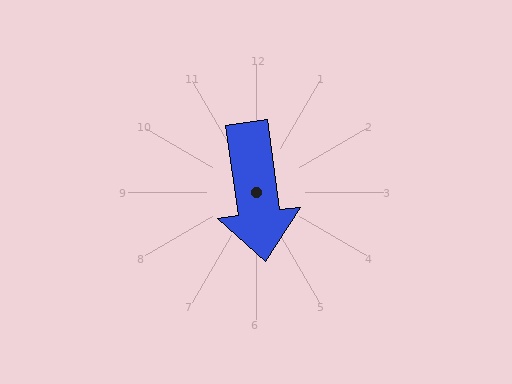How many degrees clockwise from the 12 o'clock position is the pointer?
Approximately 172 degrees.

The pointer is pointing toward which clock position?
Roughly 6 o'clock.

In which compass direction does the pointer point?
South.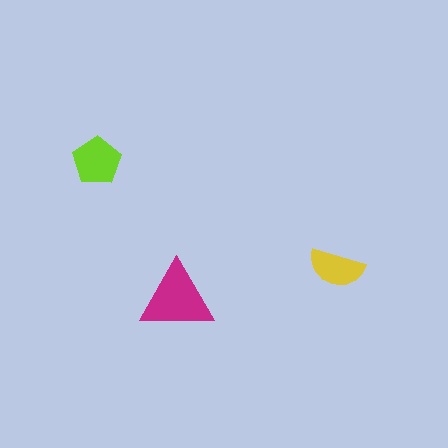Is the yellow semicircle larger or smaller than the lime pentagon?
Smaller.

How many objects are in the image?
There are 3 objects in the image.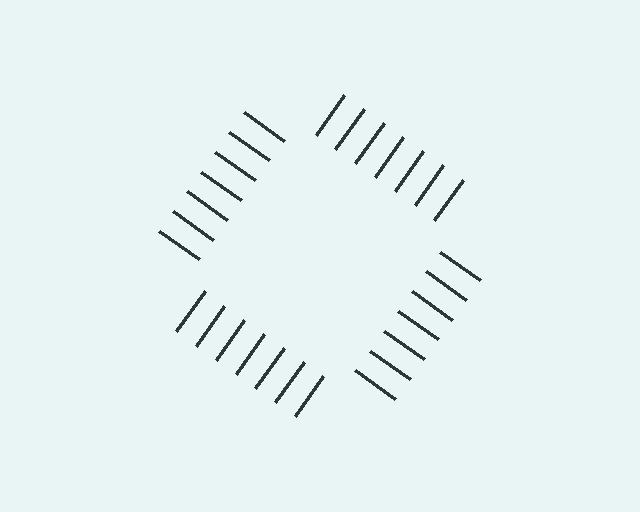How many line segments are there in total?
28 — 7 along each of the 4 edges.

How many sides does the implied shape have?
4 sides — the line-ends trace a square.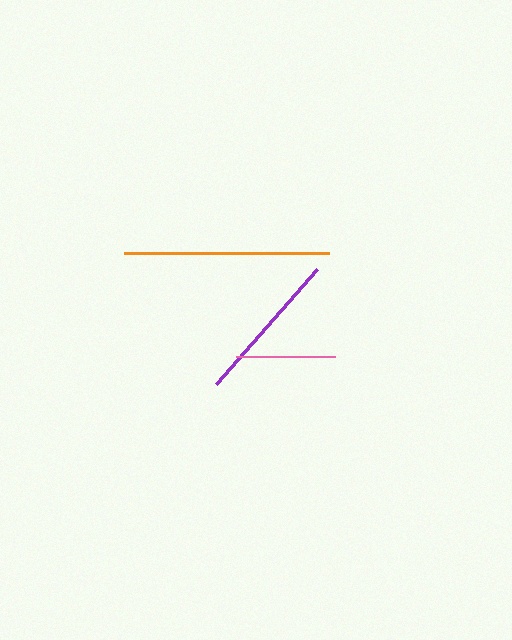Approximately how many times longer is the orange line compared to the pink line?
The orange line is approximately 2.1 times the length of the pink line.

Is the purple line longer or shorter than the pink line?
The purple line is longer than the pink line.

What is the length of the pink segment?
The pink segment is approximately 100 pixels long.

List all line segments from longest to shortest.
From longest to shortest: orange, purple, pink.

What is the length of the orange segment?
The orange segment is approximately 205 pixels long.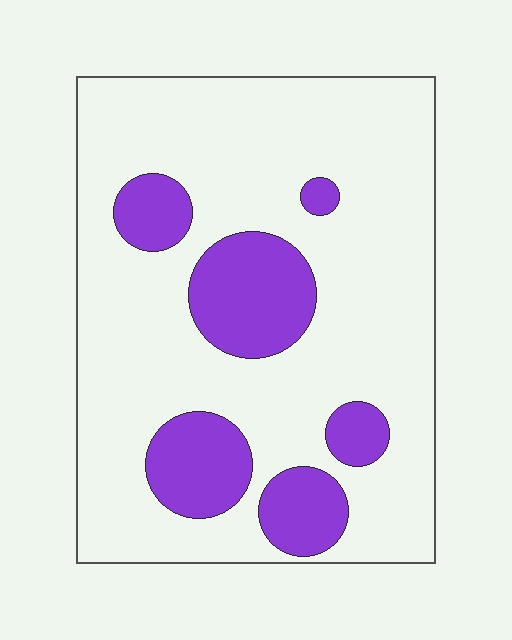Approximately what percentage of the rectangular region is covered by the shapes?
Approximately 20%.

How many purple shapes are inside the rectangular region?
6.